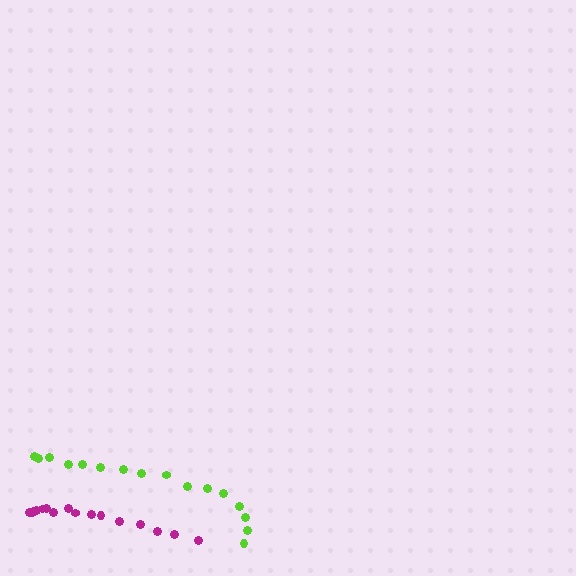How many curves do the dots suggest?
There are 2 distinct paths.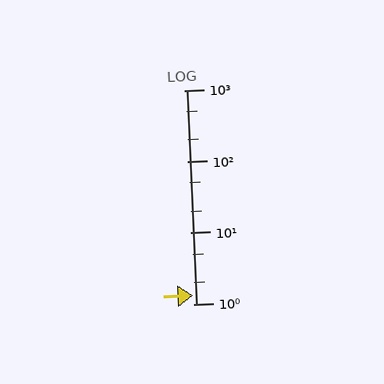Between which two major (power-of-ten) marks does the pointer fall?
The pointer is between 1 and 10.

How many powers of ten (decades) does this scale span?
The scale spans 3 decades, from 1 to 1000.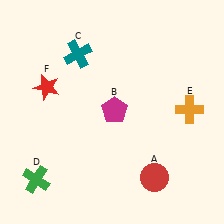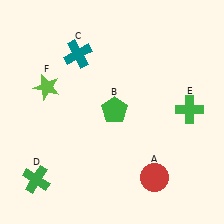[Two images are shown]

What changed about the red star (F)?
In Image 1, F is red. In Image 2, it changed to lime.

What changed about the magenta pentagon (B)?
In Image 1, B is magenta. In Image 2, it changed to green.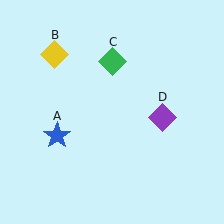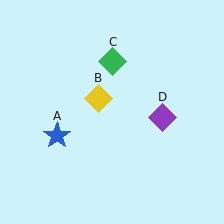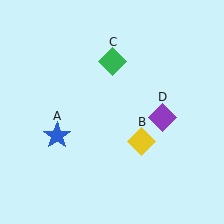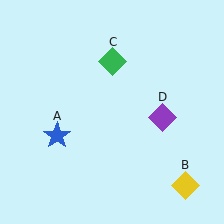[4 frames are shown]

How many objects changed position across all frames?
1 object changed position: yellow diamond (object B).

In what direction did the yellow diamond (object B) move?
The yellow diamond (object B) moved down and to the right.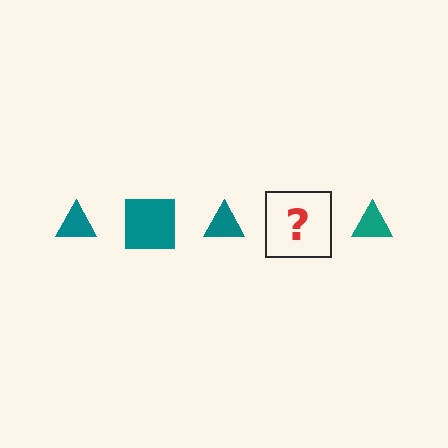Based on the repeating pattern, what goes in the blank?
The blank should be a teal square.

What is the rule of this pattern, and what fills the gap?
The rule is that the pattern cycles through triangle, square shapes in teal. The gap should be filled with a teal square.